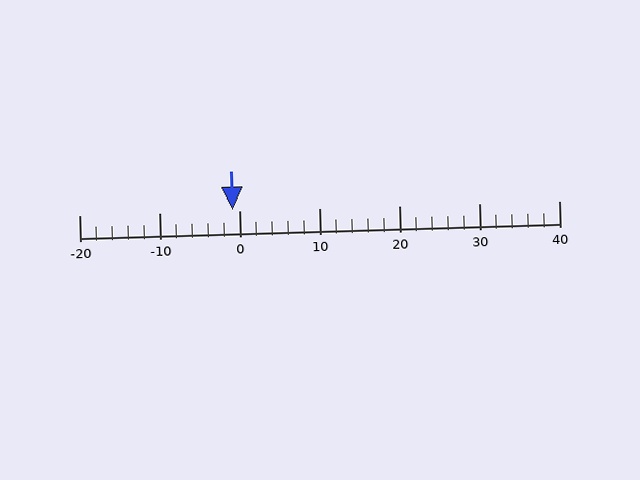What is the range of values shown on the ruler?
The ruler shows values from -20 to 40.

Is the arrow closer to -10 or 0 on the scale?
The arrow is closer to 0.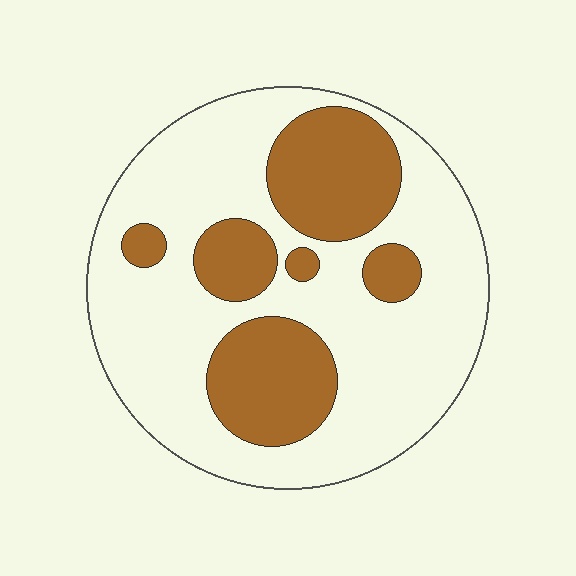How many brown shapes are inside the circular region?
6.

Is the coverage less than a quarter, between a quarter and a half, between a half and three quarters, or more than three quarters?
Between a quarter and a half.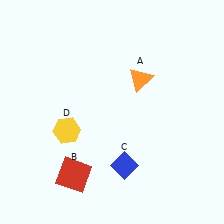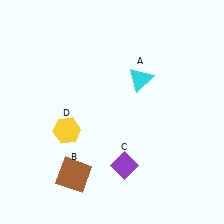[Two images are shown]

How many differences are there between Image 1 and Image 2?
There are 3 differences between the two images.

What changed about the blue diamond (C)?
In Image 1, C is blue. In Image 2, it changed to purple.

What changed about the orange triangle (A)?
In Image 1, A is orange. In Image 2, it changed to cyan.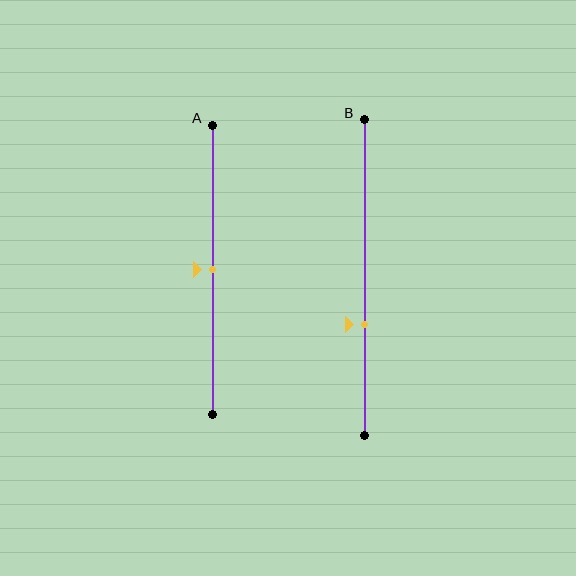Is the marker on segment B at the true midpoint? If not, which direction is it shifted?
No, the marker on segment B is shifted downward by about 15% of the segment length.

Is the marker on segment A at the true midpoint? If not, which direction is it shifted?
Yes, the marker on segment A is at the true midpoint.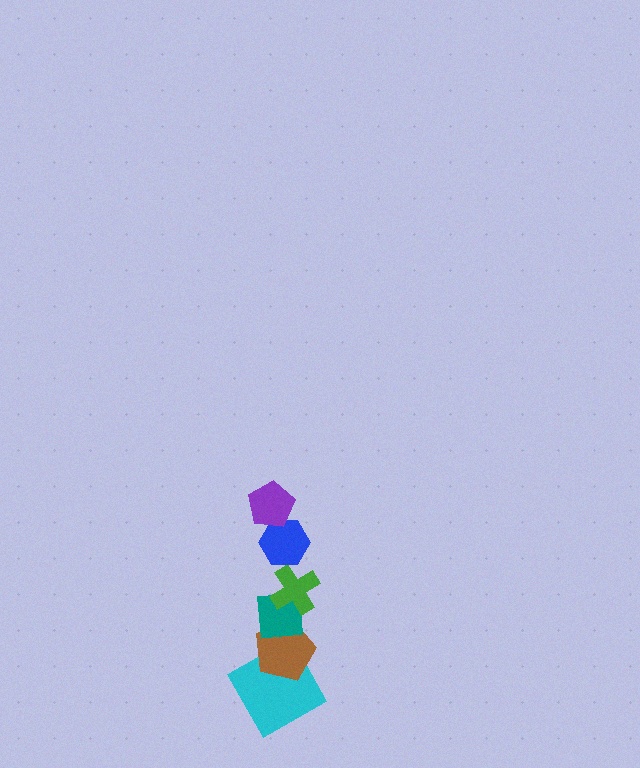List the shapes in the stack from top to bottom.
From top to bottom: the purple pentagon, the blue hexagon, the green cross, the teal square, the brown pentagon, the cyan square.